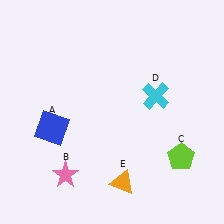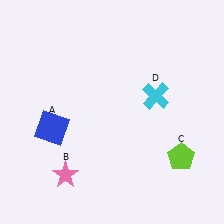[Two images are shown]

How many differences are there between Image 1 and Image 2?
There is 1 difference between the two images.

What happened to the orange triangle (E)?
The orange triangle (E) was removed in Image 2. It was in the bottom-right area of Image 1.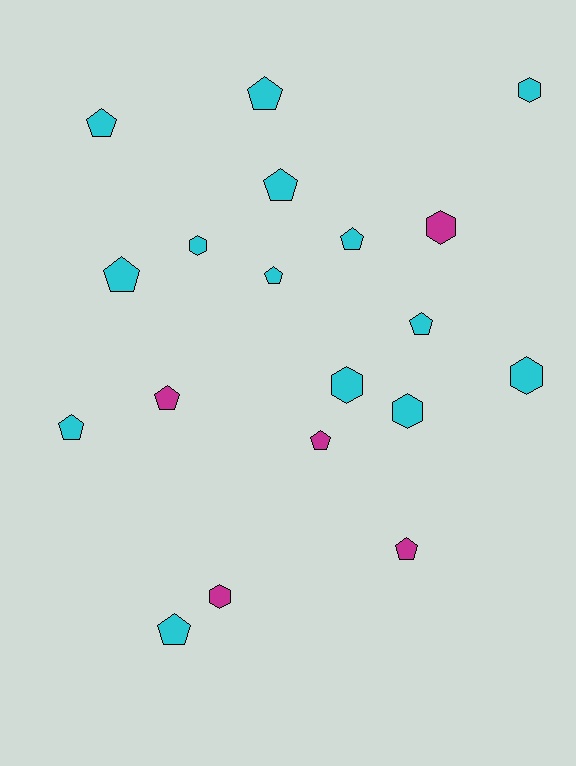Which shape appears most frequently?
Pentagon, with 12 objects.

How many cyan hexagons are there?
There are 5 cyan hexagons.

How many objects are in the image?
There are 19 objects.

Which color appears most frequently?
Cyan, with 14 objects.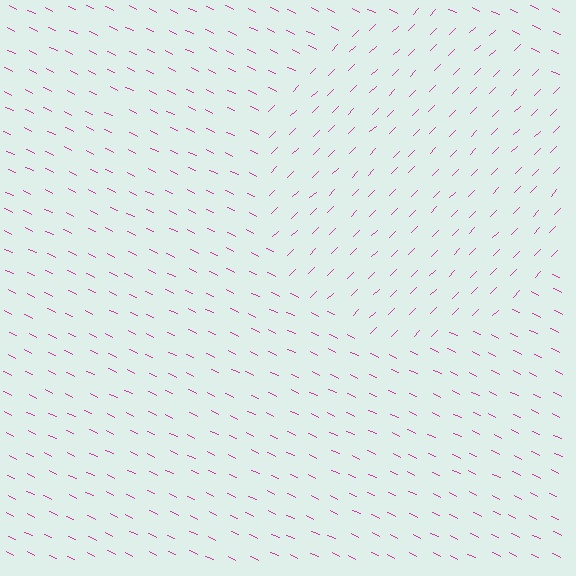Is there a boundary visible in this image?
Yes, there is a texture boundary formed by a change in line orientation.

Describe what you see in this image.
The image is filled with small magenta line segments. A circle region in the image has lines oriented differently from the surrounding lines, creating a visible texture boundary.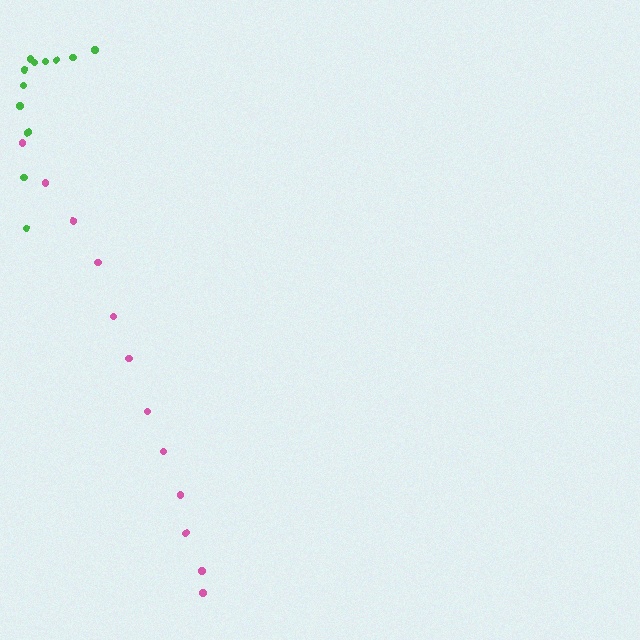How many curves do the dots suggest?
There are 2 distinct paths.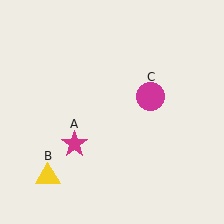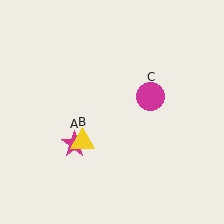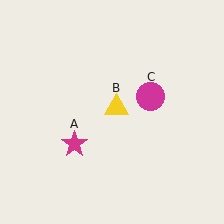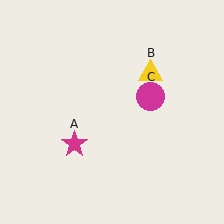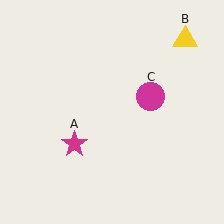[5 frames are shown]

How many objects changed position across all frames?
1 object changed position: yellow triangle (object B).